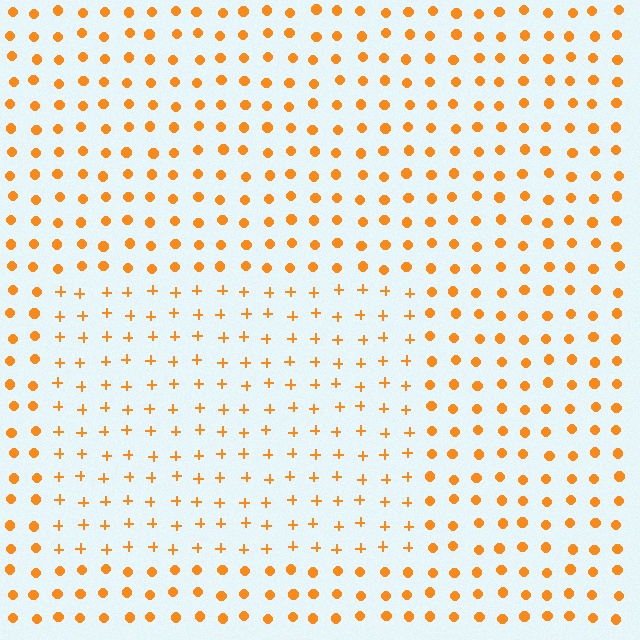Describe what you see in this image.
The image is filled with small orange elements arranged in a uniform grid. A rectangle-shaped region contains plus signs, while the surrounding area contains circles. The boundary is defined purely by the change in element shape.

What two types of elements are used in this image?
The image uses plus signs inside the rectangle region and circles outside it.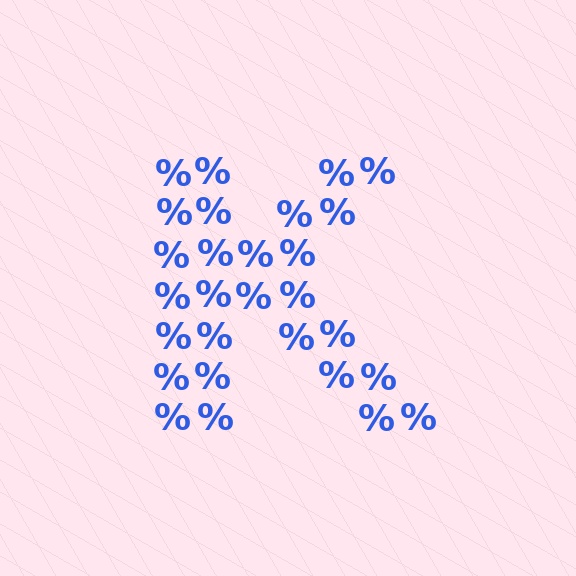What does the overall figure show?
The overall figure shows the letter K.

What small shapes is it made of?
It is made of small percent signs.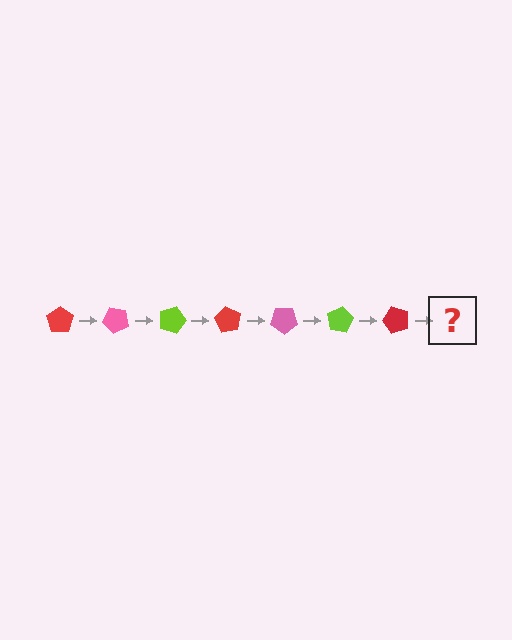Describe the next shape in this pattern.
It should be a pink pentagon, rotated 315 degrees from the start.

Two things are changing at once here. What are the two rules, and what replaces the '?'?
The two rules are that it rotates 45 degrees each step and the color cycles through red, pink, and lime. The '?' should be a pink pentagon, rotated 315 degrees from the start.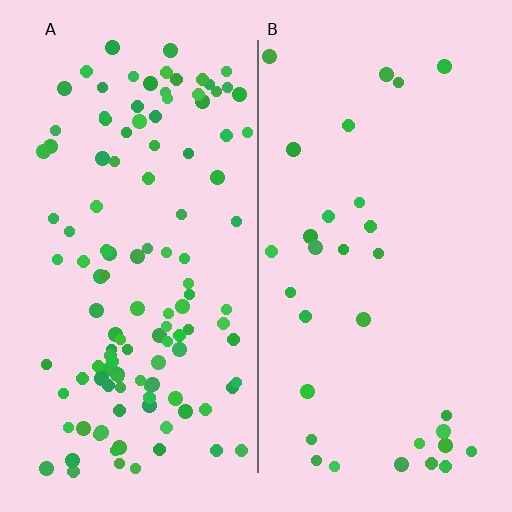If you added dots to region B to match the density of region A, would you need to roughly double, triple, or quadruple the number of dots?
Approximately quadruple.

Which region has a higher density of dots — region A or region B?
A (the left).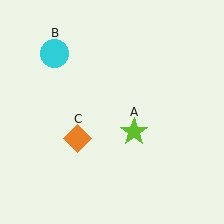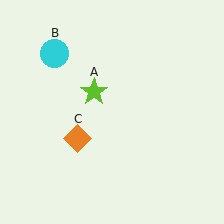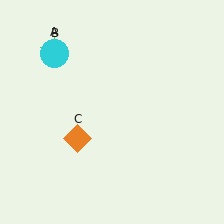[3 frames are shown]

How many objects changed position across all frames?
1 object changed position: lime star (object A).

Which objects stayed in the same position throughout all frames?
Cyan circle (object B) and orange diamond (object C) remained stationary.